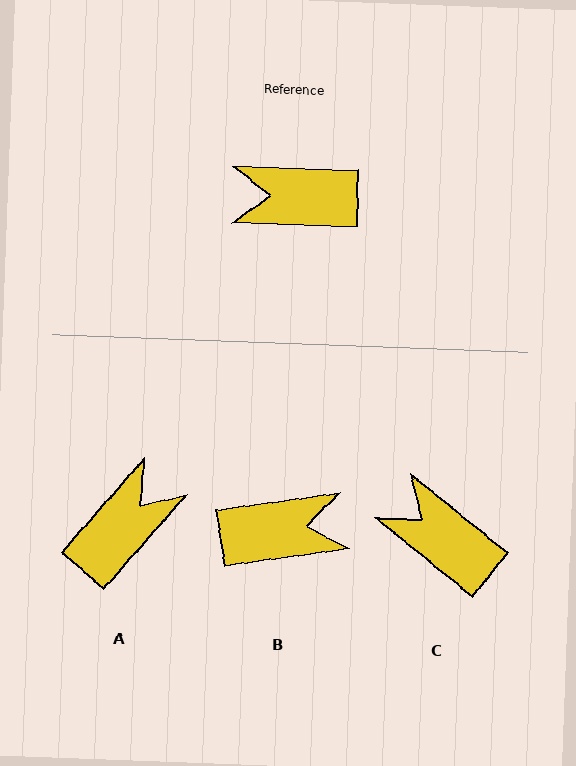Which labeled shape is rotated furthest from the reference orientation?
B, about 170 degrees away.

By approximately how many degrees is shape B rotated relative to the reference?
Approximately 170 degrees clockwise.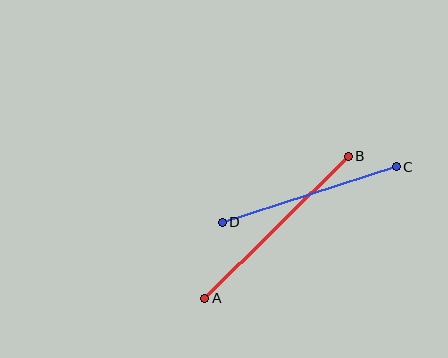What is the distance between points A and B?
The distance is approximately 202 pixels.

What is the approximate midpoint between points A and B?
The midpoint is at approximately (277, 227) pixels.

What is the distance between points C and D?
The distance is approximately 183 pixels.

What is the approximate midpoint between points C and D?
The midpoint is at approximately (309, 195) pixels.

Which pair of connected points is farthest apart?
Points A and B are farthest apart.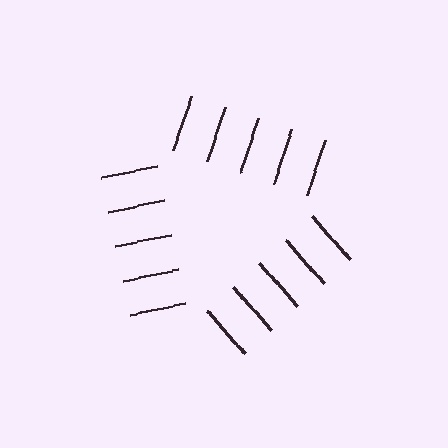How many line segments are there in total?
15 — 5 along each of the 3 edges.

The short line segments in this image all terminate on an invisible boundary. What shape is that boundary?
An illusory triangle — the line segments terminate on its edges but no continuous stroke is drawn.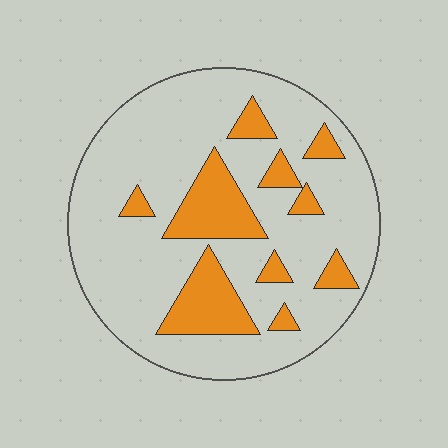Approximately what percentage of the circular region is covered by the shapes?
Approximately 20%.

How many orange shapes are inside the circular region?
10.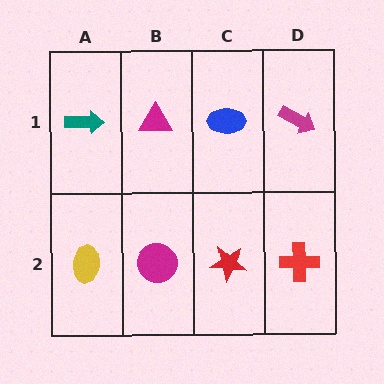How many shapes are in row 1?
4 shapes.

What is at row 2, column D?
A red cross.